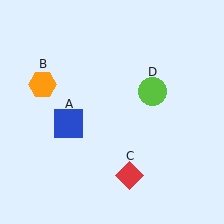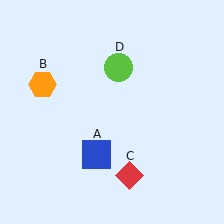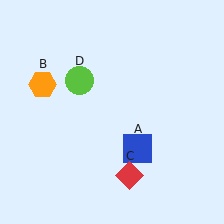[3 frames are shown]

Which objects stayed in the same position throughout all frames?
Orange hexagon (object B) and red diamond (object C) remained stationary.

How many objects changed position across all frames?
2 objects changed position: blue square (object A), lime circle (object D).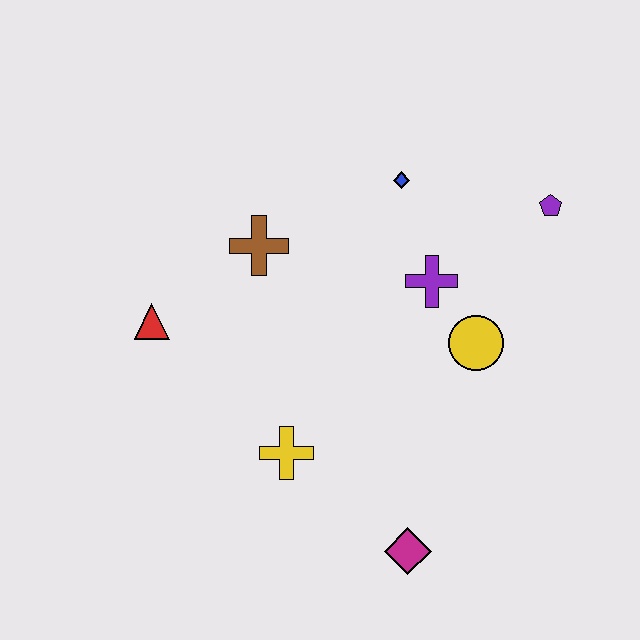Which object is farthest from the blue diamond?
The magenta diamond is farthest from the blue diamond.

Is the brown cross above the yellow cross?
Yes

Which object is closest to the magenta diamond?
The yellow cross is closest to the magenta diamond.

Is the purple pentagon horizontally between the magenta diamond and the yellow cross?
No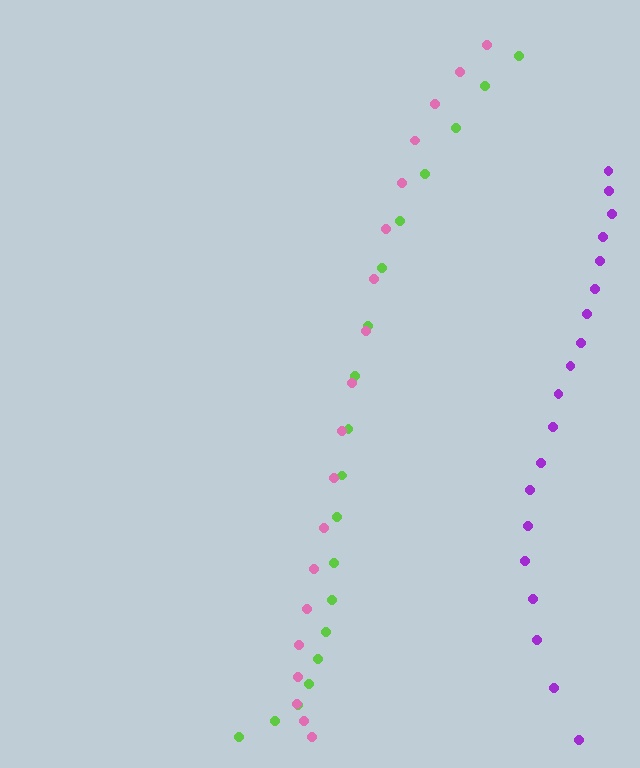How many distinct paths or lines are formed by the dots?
There are 3 distinct paths.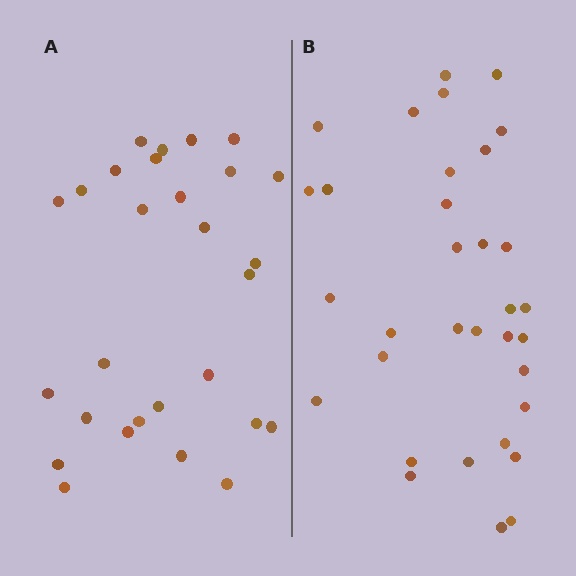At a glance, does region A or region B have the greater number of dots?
Region B (the right region) has more dots.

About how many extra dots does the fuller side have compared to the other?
Region B has about 5 more dots than region A.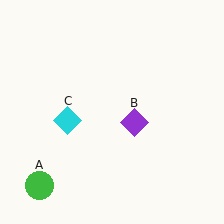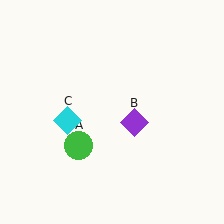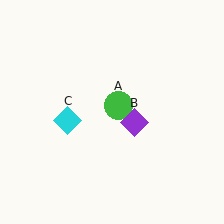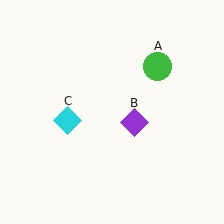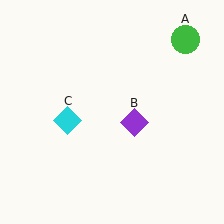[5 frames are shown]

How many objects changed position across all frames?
1 object changed position: green circle (object A).